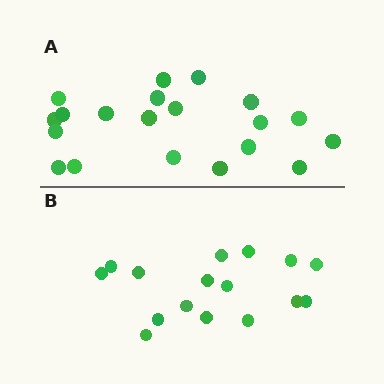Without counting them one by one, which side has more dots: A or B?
Region A (the top region) has more dots.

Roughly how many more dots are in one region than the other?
Region A has about 4 more dots than region B.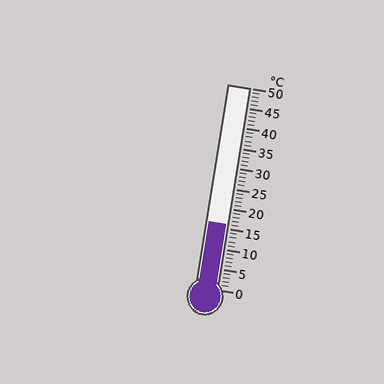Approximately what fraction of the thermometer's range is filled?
The thermometer is filled to approximately 30% of its range.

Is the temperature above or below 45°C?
The temperature is below 45°C.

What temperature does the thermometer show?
The thermometer shows approximately 16°C.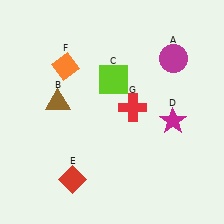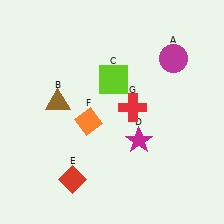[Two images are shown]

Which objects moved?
The objects that moved are: the magenta star (D), the orange diamond (F).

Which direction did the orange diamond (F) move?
The orange diamond (F) moved down.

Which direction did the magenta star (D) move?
The magenta star (D) moved left.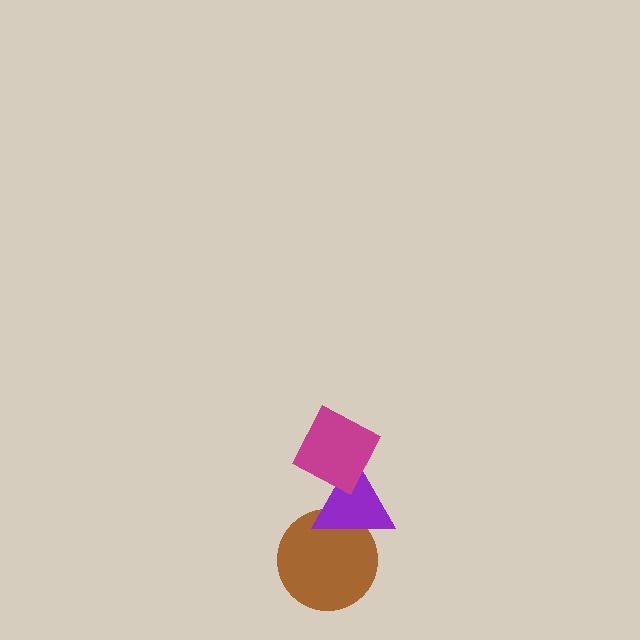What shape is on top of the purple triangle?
The magenta diamond is on top of the purple triangle.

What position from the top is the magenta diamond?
The magenta diamond is 1st from the top.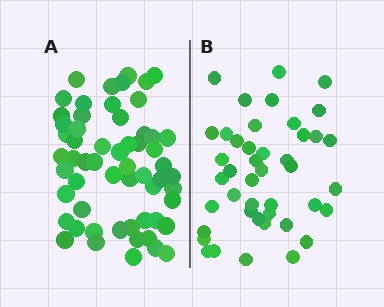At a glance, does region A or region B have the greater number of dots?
Region A (the left region) has more dots.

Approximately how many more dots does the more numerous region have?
Region A has approximately 15 more dots than region B.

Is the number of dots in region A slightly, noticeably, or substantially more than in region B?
Region A has noticeably more, but not dramatically so. The ratio is roughly 1.3 to 1.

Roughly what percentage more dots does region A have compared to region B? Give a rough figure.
About 35% more.